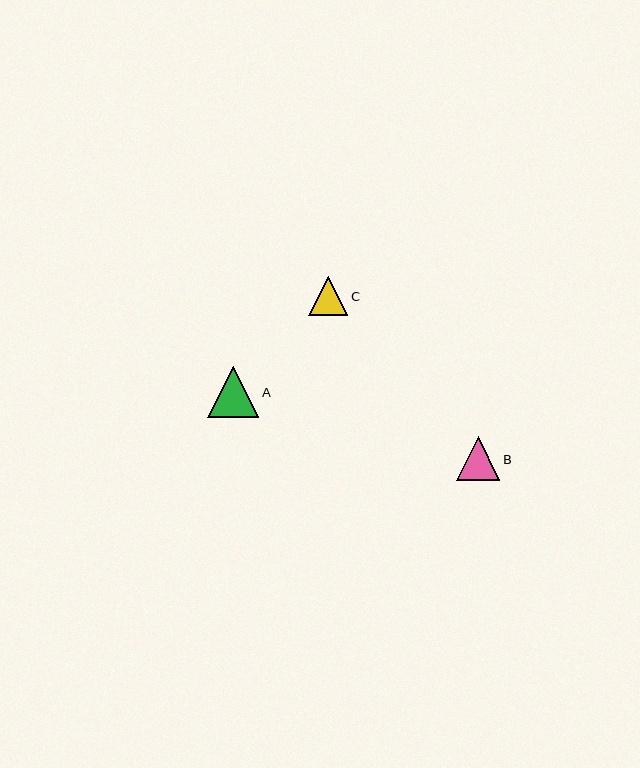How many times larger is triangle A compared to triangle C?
Triangle A is approximately 1.3 times the size of triangle C.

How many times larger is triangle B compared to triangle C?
Triangle B is approximately 1.1 times the size of triangle C.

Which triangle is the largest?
Triangle A is the largest with a size of approximately 51 pixels.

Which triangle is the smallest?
Triangle C is the smallest with a size of approximately 39 pixels.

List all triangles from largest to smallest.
From largest to smallest: A, B, C.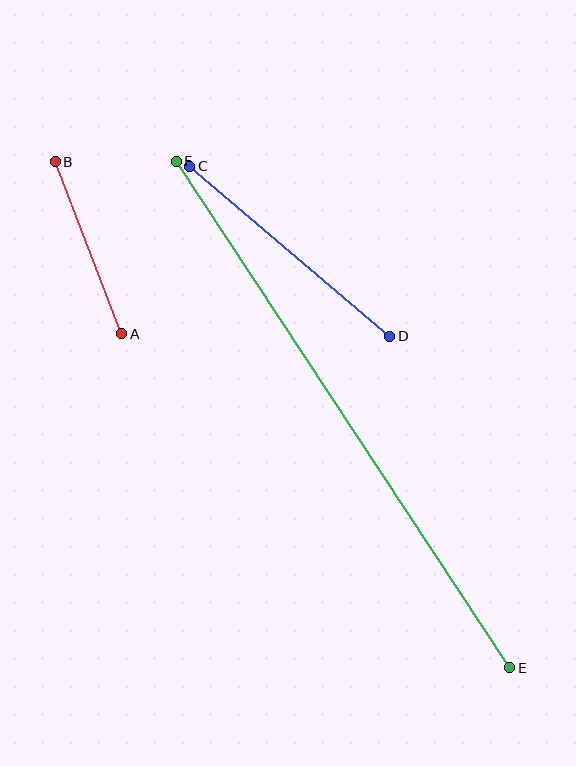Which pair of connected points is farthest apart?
Points E and F are farthest apart.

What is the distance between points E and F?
The distance is approximately 606 pixels.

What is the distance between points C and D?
The distance is approximately 263 pixels.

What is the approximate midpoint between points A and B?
The midpoint is at approximately (89, 248) pixels.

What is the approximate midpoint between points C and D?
The midpoint is at approximately (290, 251) pixels.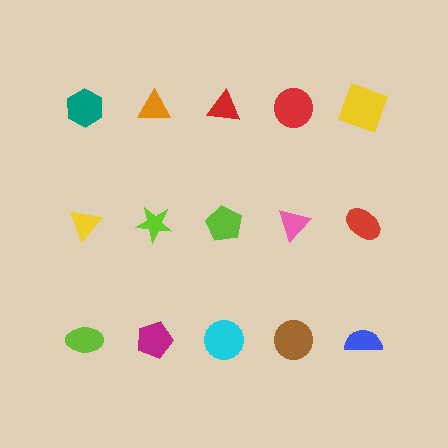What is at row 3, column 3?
A cyan circle.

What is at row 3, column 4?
A brown circle.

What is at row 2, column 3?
A lime pentagon.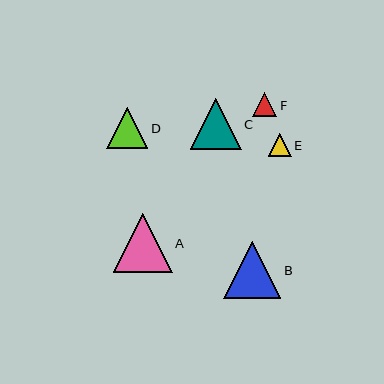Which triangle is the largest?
Triangle A is the largest with a size of approximately 59 pixels.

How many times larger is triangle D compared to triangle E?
Triangle D is approximately 1.8 times the size of triangle E.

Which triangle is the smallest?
Triangle E is the smallest with a size of approximately 23 pixels.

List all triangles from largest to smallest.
From largest to smallest: A, B, C, D, F, E.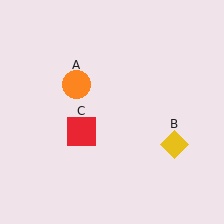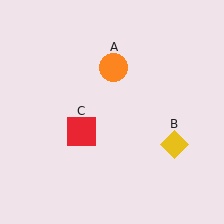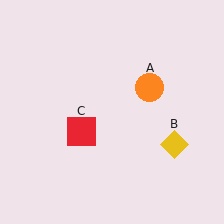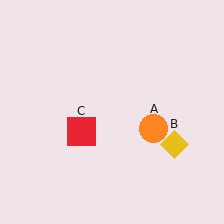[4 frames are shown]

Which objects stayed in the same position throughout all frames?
Yellow diamond (object B) and red square (object C) remained stationary.